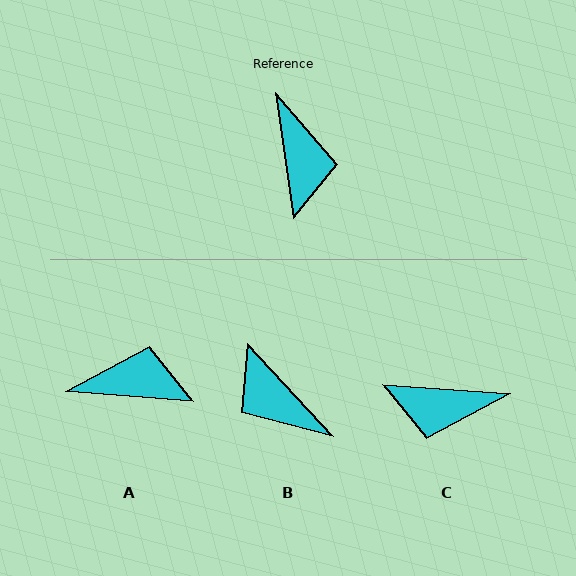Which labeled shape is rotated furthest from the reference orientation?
B, about 145 degrees away.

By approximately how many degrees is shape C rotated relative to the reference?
Approximately 102 degrees clockwise.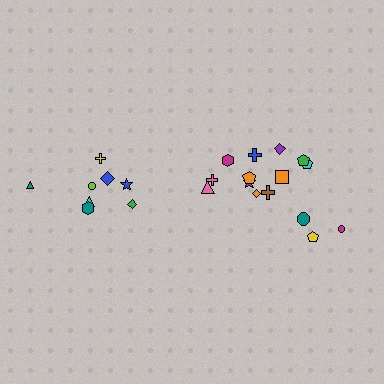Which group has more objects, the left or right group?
The right group.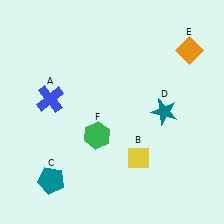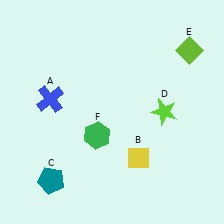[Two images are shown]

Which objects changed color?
D changed from teal to lime. E changed from orange to lime.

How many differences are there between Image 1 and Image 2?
There are 2 differences between the two images.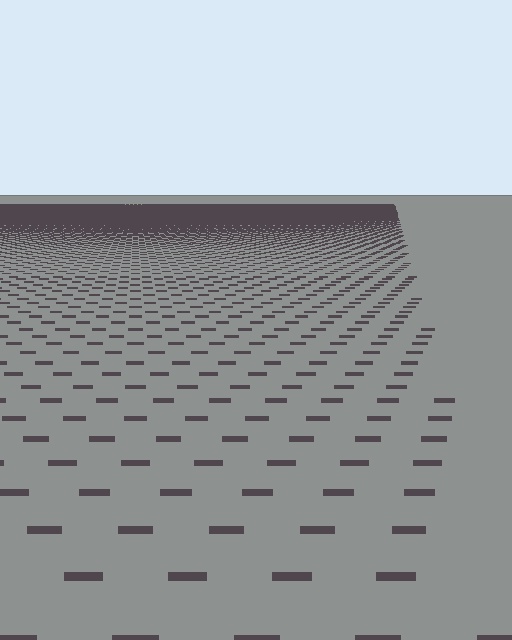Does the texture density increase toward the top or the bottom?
Density increases toward the top.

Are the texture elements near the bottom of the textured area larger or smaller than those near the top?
Larger. Near the bottom, elements are closer to the viewer and appear at a bigger on-screen size.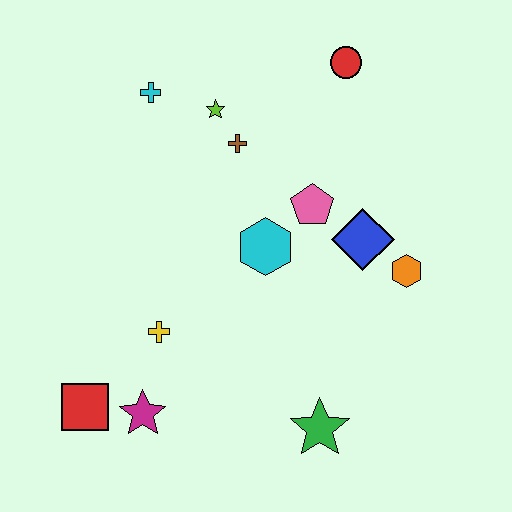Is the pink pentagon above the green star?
Yes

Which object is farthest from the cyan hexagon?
The red square is farthest from the cyan hexagon.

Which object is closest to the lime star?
The brown cross is closest to the lime star.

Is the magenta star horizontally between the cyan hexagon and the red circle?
No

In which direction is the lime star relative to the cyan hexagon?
The lime star is above the cyan hexagon.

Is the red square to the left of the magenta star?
Yes